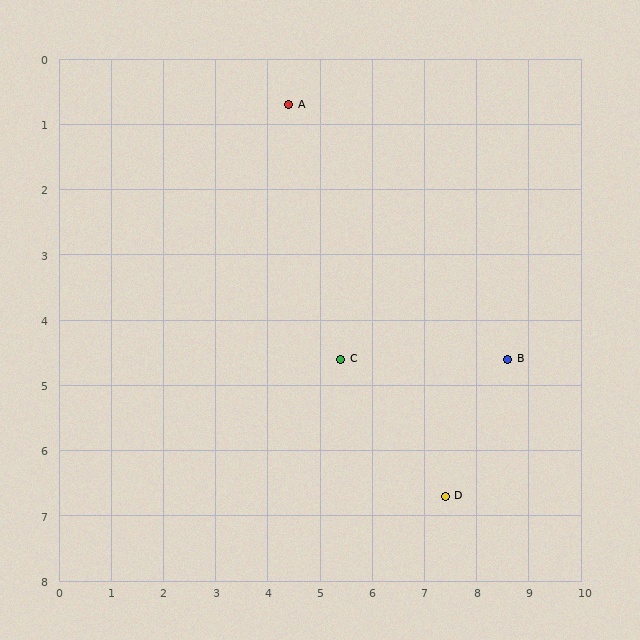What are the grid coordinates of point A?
Point A is at approximately (4.4, 0.7).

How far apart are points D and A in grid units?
Points D and A are about 6.7 grid units apart.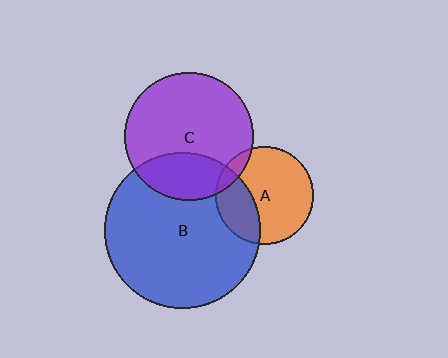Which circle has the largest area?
Circle B (blue).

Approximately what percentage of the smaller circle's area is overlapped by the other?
Approximately 10%.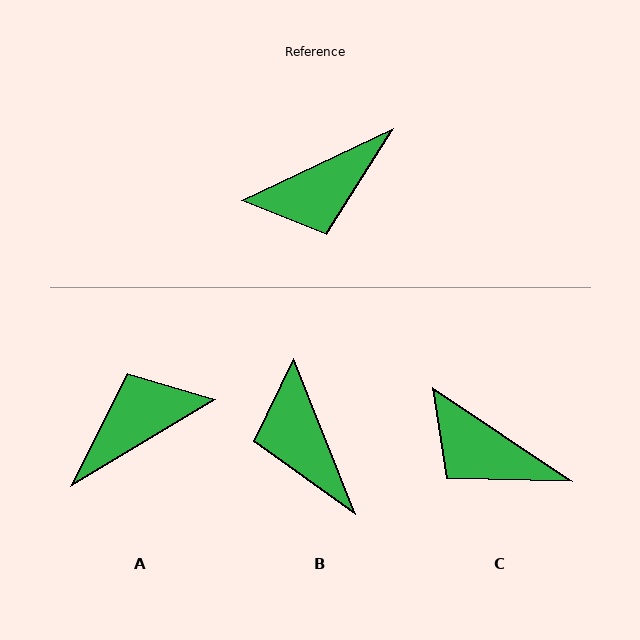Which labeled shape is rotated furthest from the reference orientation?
A, about 175 degrees away.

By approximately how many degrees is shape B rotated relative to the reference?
Approximately 94 degrees clockwise.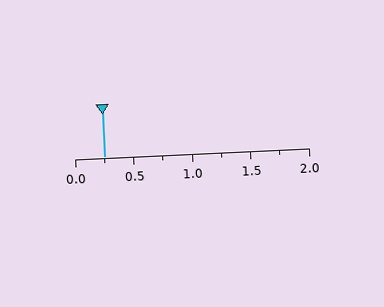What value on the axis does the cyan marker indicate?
The marker indicates approximately 0.25.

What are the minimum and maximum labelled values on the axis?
The axis runs from 0.0 to 2.0.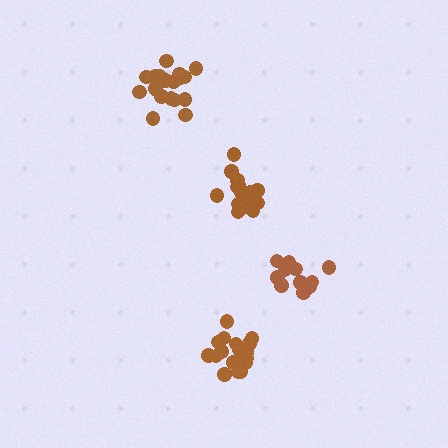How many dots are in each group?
Group 1: 15 dots, Group 2: 21 dots, Group 3: 20 dots, Group 4: 16 dots (72 total).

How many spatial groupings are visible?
There are 4 spatial groupings.